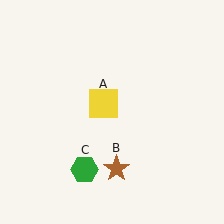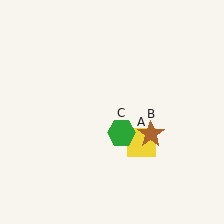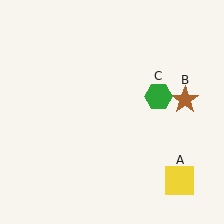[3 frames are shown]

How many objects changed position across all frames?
3 objects changed position: yellow square (object A), brown star (object B), green hexagon (object C).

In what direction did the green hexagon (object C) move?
The green hexagon (object C) moved up and to the right.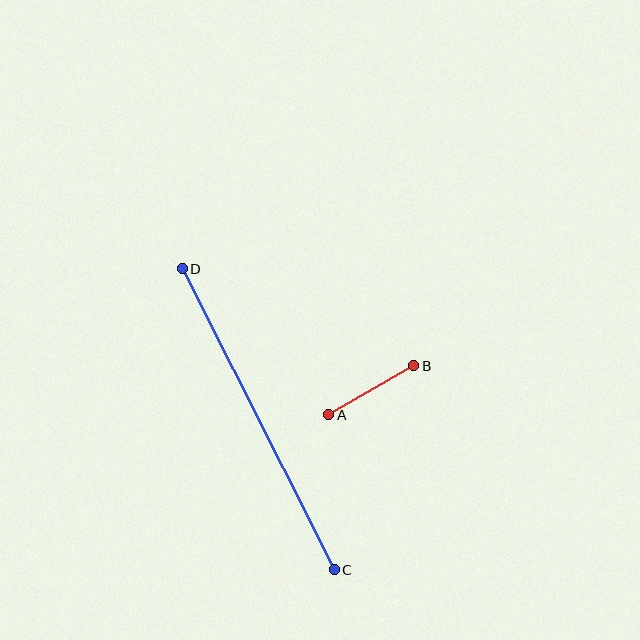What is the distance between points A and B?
The distance is approximately 98 pixels.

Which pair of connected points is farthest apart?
Points C and D are farthest apart.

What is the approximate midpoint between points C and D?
The midpoint is at approximately (258, 419) pixels.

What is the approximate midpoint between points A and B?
The midpoint is at approximately (371, 390) pixels.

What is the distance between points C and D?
The distance is approximately 337 pixels.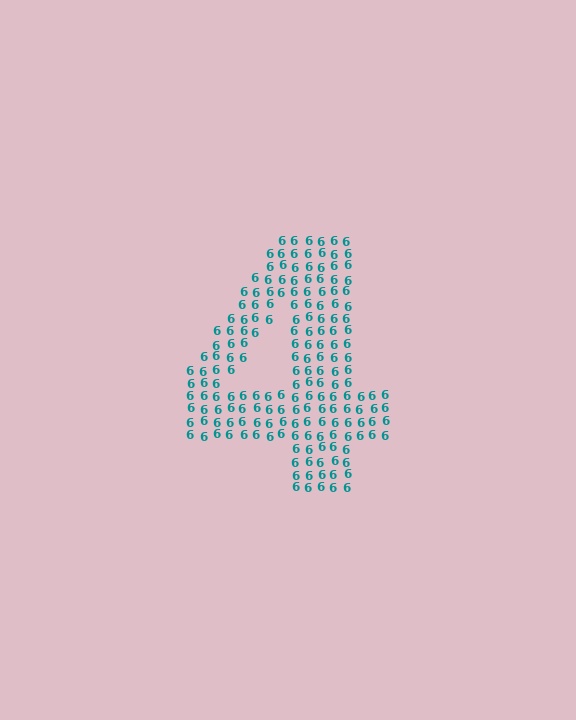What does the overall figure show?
The overall figure shows the digit 4.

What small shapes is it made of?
It is made of small digit 6's.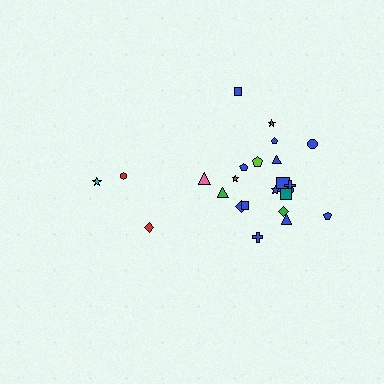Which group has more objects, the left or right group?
The right group.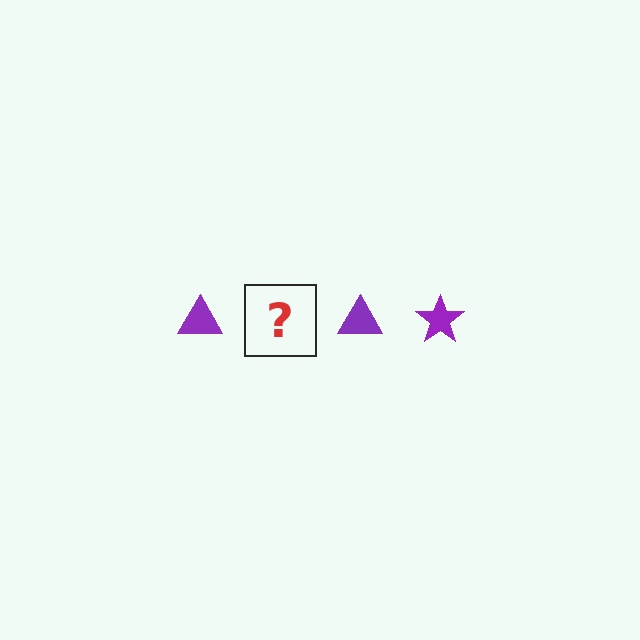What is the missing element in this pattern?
The missing element is a purple star.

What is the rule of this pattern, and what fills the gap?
The rule is that the pattern cycles through triangle, star shapes in purple. The gap should be filled with a purple star.